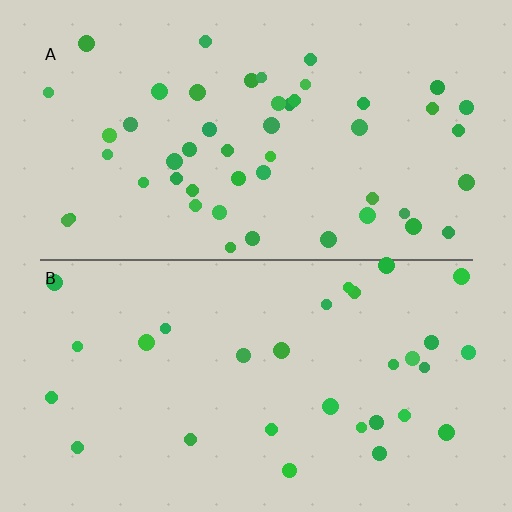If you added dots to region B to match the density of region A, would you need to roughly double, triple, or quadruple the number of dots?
Approximately double.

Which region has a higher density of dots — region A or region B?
A (the top).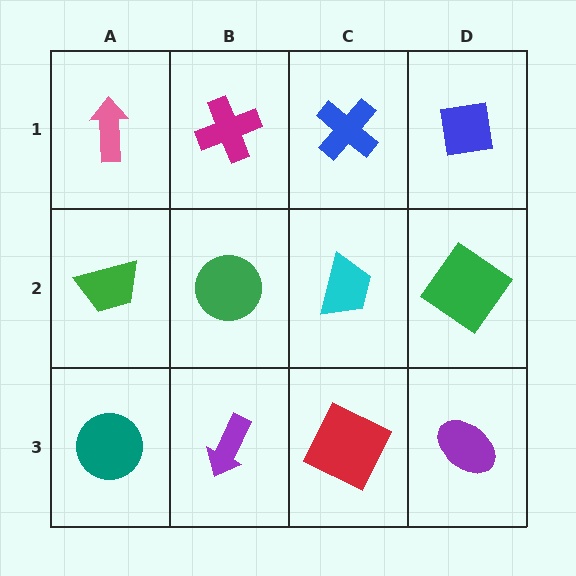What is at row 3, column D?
A purple ellipse.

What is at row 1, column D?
A blue square.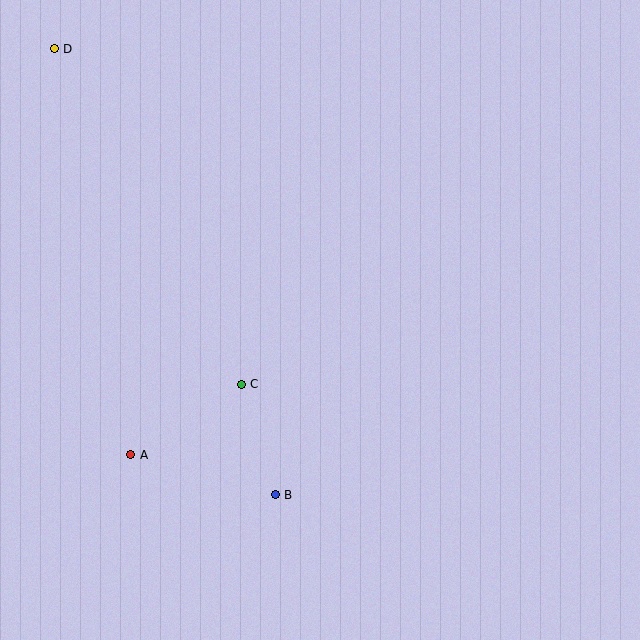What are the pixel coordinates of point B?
Point B is at (275, 495).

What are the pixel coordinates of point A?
Point A is at (131, 455).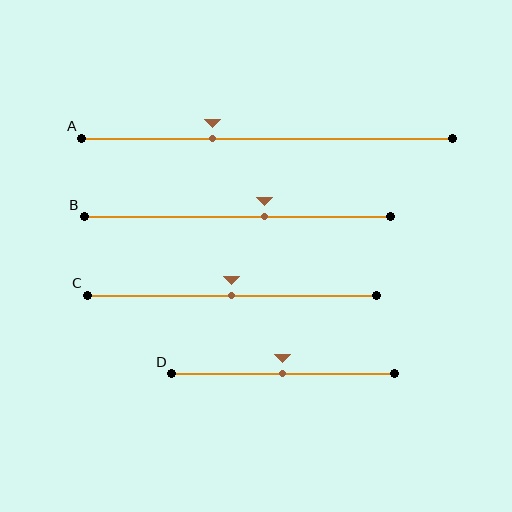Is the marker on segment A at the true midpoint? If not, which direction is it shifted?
No, the marker on segment A is shifted to the left by about 15% of the segment length.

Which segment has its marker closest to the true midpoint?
Segment C has its marker closest to the true midpoint.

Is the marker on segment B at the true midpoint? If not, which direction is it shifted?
No, the marker on segment B is shifted to the right by about 9% of the segment length.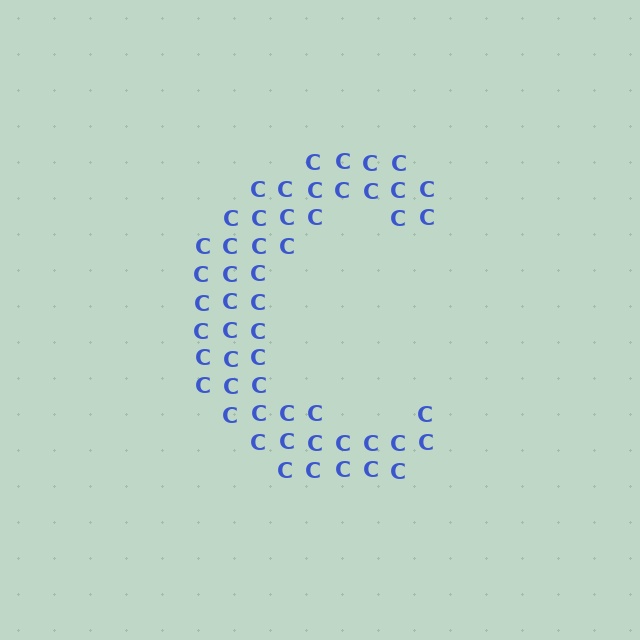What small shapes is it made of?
It is made of small letter C's.